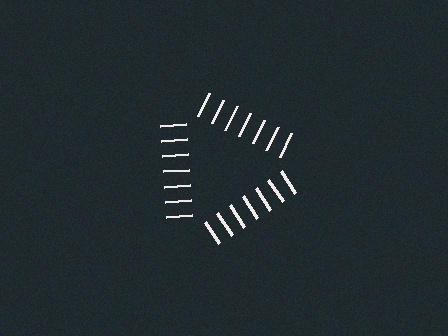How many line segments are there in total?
21 — 7 along each of the 3 edges.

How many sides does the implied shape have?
3 sides — the line-ends trace a triangle.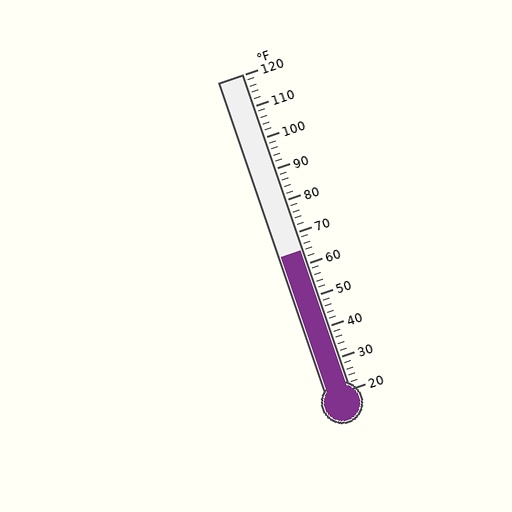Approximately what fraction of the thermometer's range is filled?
The thermometer is filled to approximately 45% of its range.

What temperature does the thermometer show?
The thermometer shows approximately 64°F.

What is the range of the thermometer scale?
The thermometer scale ranges from 20°F to 120°F.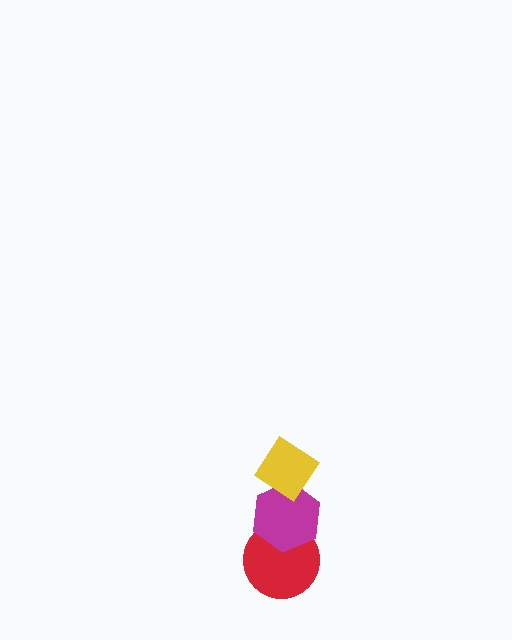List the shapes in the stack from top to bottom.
From top to bottom: the yellow diamond, the magenta hexagon, the red circle.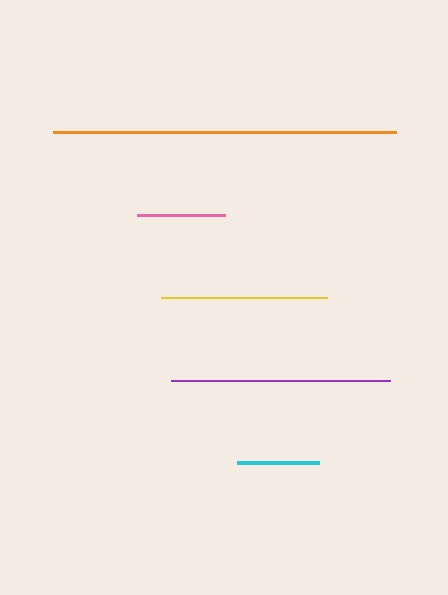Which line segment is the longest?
The orange line is the longest at approximately 343 pixels.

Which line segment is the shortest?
The cyan line is the shortest at approximately 82 pixels.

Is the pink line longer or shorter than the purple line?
The purple line is longer than the pink line.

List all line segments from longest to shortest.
From longest to shortest: orange, purple, yellow, pink, cyan.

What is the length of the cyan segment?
The cyan segment is approximately 82 pixels long.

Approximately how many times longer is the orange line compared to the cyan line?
The orange line is approximately 4.2 times the length of the cyan line.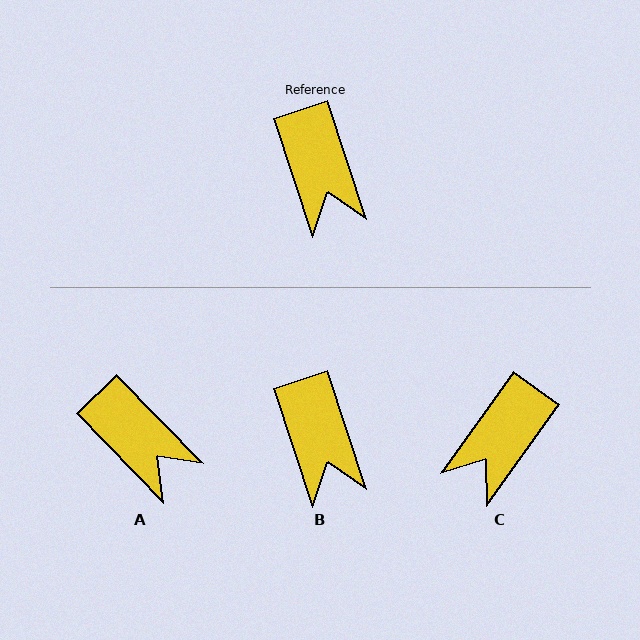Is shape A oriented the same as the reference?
No, it is off by about 26 degrees.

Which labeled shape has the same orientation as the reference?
B.